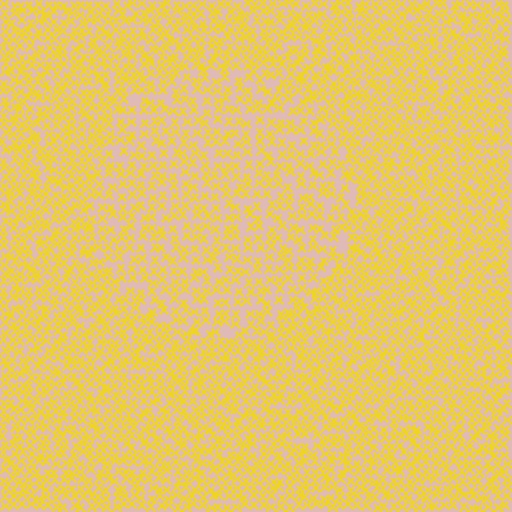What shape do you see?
I see a circle.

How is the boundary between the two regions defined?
The boundary is defined by a change in element density (approximately 1.5x ratio). All elements are the same color, size, and shape.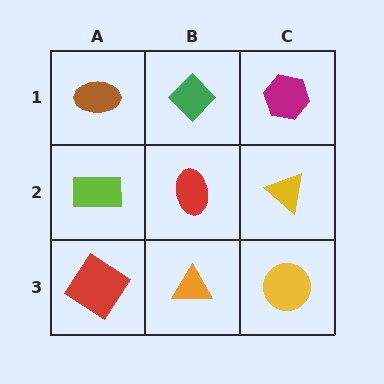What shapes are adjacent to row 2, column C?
A magenta hexagon (row 1, column C), a yellow circle (row 3, column C), a red ellipse (row 2, column B).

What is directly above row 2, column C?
A magenta hexagon.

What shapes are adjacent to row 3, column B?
A red ellipse (row 2, column B), a red diamond (row 3, column A), a yellow circle (row 3, column C).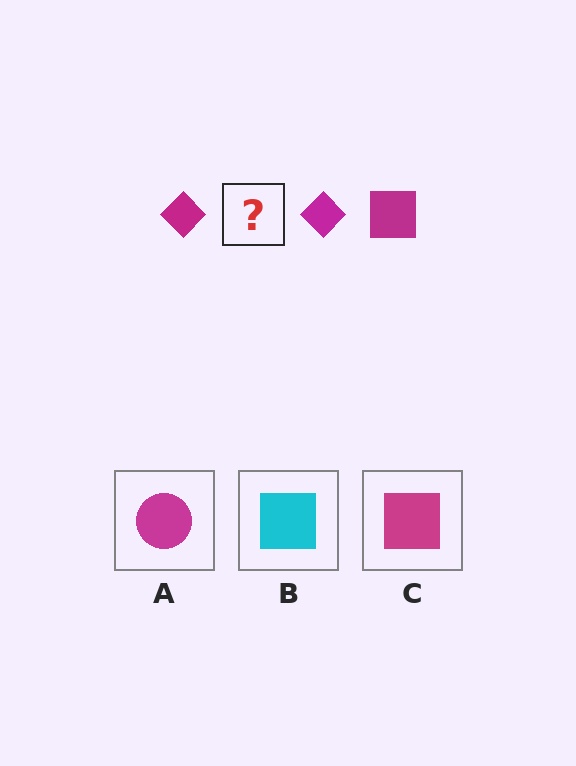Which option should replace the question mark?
Option C.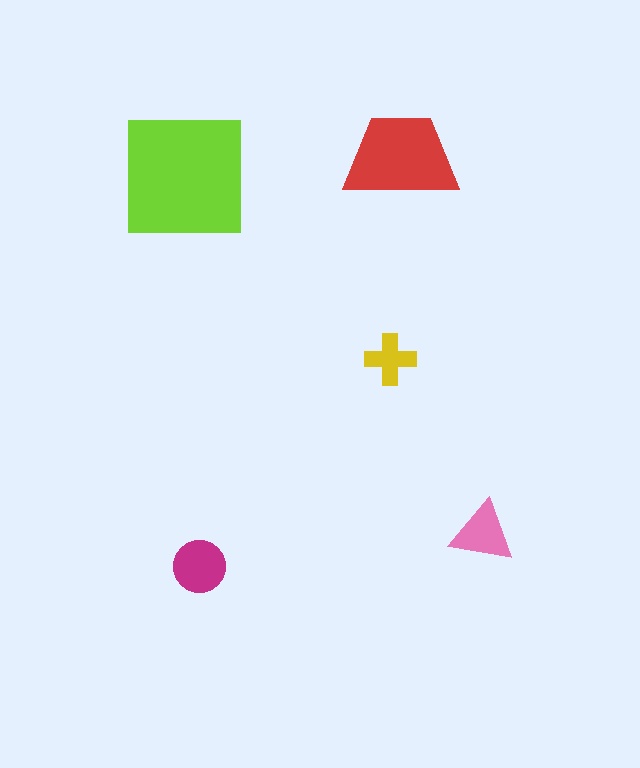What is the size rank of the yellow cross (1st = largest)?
5th.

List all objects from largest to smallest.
The lime square, the red trapezoid, the magenta circle, the pink triangle, the yellow cross.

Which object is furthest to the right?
The pink triangle is rightmost.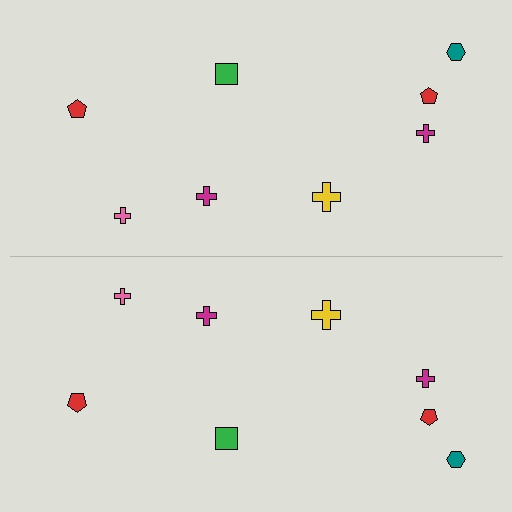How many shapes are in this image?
There are 16 shapes in this image.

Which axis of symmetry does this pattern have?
The pattern has a horizontal axis of symmetry running through the center of the image.